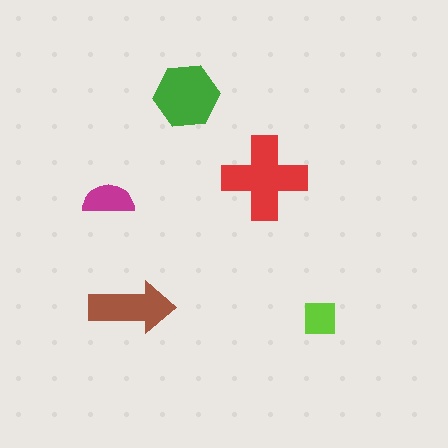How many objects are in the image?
There are 5 objects in the image.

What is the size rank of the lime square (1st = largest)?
5th.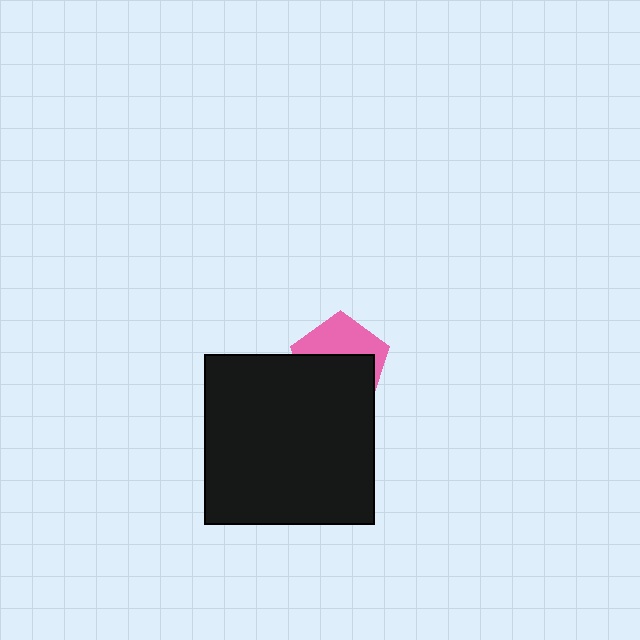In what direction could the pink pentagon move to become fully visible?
The pink pentagon could move up. That would shift it out from behind the black square entirely.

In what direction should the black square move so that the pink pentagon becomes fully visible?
The black square should move down. That is the shortest direction to clear the overlap and leave the pink pentagon fully visible.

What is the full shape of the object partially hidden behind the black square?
The partially hidden object is a pink pentagon.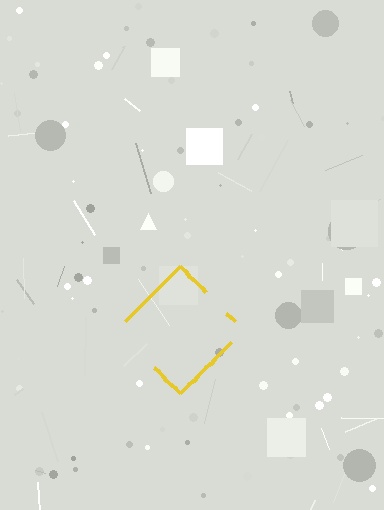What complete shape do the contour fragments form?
The contour fragments form a diamond.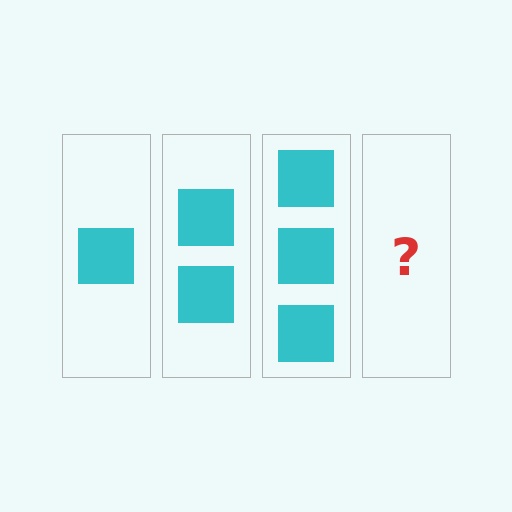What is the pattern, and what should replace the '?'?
The pattern is that each step adds one more square. The '?' should be 4 squares.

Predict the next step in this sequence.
The next step is 4 squares.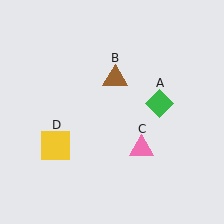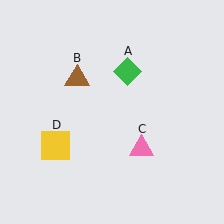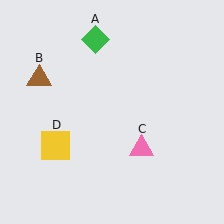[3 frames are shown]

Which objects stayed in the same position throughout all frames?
Pink triangle (object C) and yellow square (object D) remained stationary.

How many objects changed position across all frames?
2 objects changed position: green diamond (object A), brown triangle (object B).